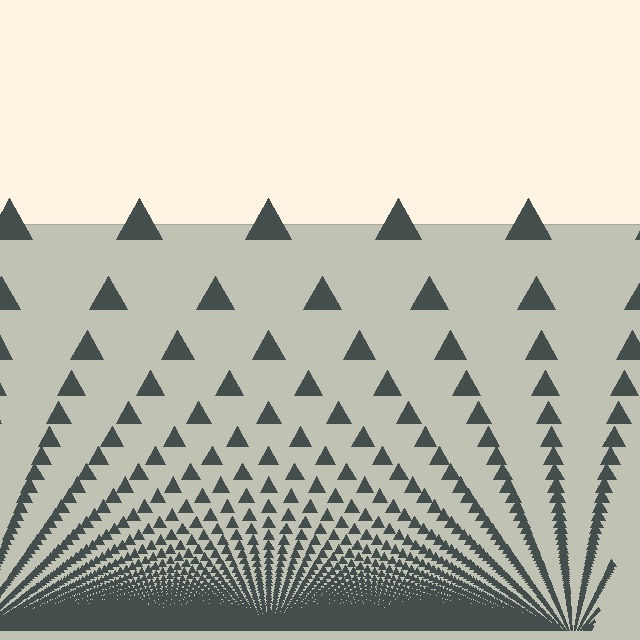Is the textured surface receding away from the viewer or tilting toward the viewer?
The surface appears to tilt toward the viewer. Texture elements get larger and sparser toward the top.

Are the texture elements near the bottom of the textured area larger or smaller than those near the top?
Smaller. The gradient is inverted — elements near the bottom are smaller and denser.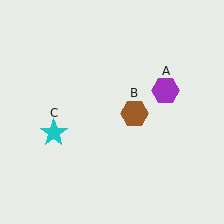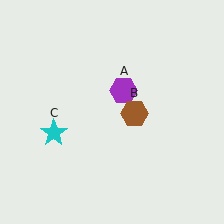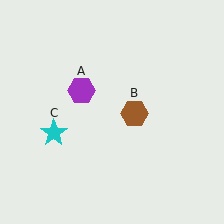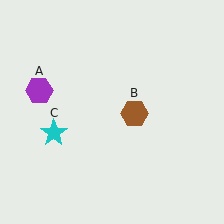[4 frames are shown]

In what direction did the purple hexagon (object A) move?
The purple hexagon (object A) moved left.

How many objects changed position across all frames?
1 object changed position: purple hexagon (object A).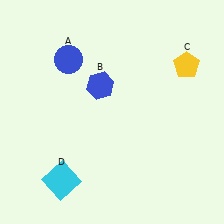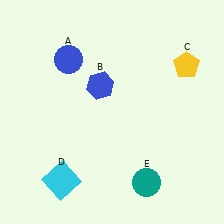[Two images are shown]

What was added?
A teal circle (E) was added in Image 2.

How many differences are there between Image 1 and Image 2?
There is 1 difference between the two images.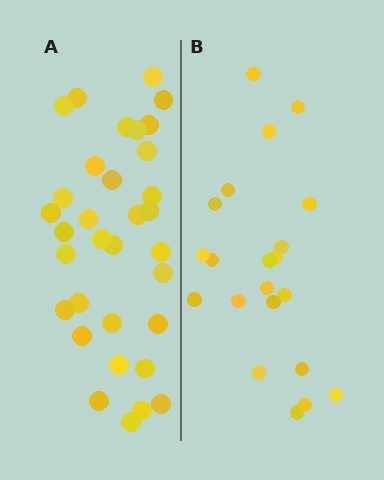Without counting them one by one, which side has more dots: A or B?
Region A (the left region) has more dots.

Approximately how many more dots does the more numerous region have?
Region A has roughly 12 or so more dots than region B.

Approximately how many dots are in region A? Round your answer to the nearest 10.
About 30 dots. (The exact count is 33, which rounds to 30.)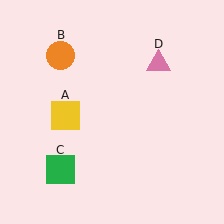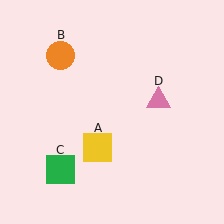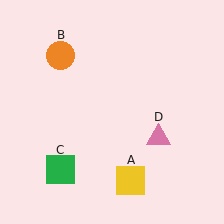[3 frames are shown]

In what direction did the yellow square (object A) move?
The yellow square (object A) moved down and to the right.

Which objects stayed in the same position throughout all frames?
Orange circle (object B) and green square (object C) remained stationary.